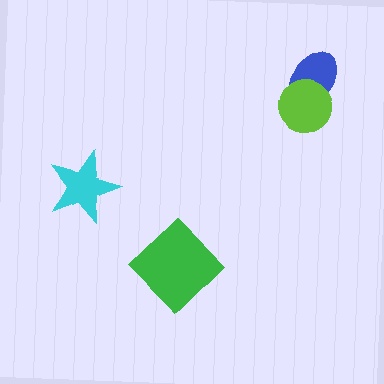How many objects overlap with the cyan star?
0 objects overlap with the cyan star.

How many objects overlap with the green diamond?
0 objects overlap with the green diamond.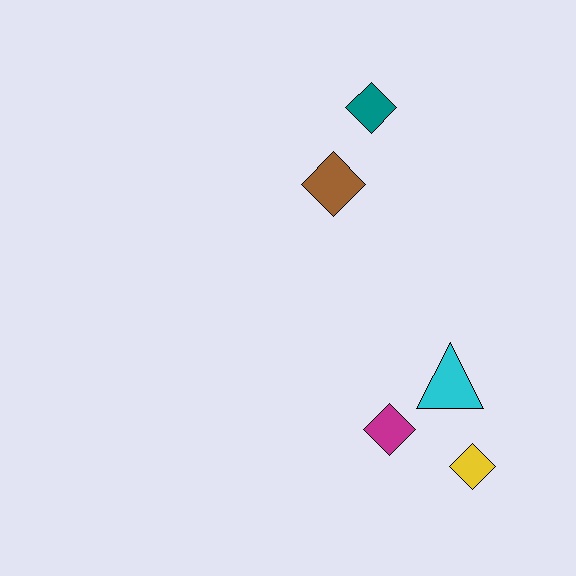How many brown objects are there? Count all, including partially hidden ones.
There is 1 brown object.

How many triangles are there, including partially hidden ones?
There is 1 triangle.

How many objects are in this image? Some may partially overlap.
There are 5 objects.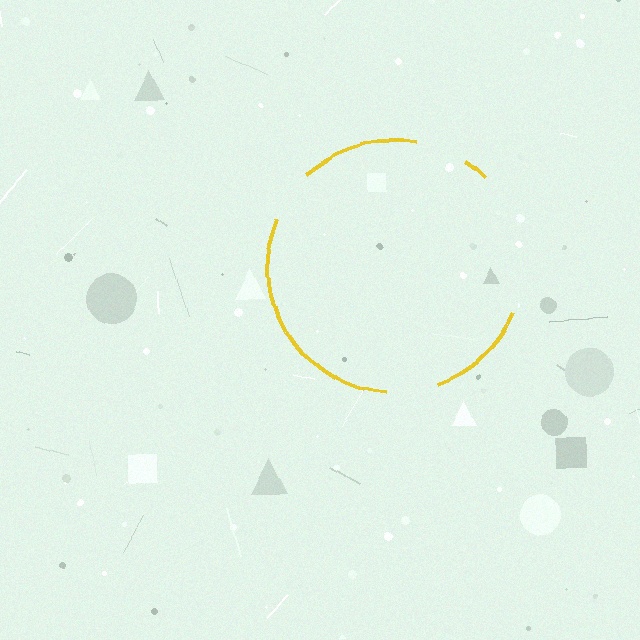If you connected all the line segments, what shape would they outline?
They would outline a circle.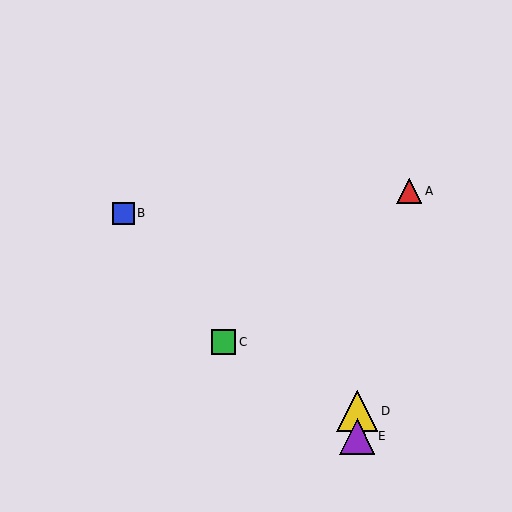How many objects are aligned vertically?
2 objects (D, E) are aligned vertically.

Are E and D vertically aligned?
Yes, both are at x≈357.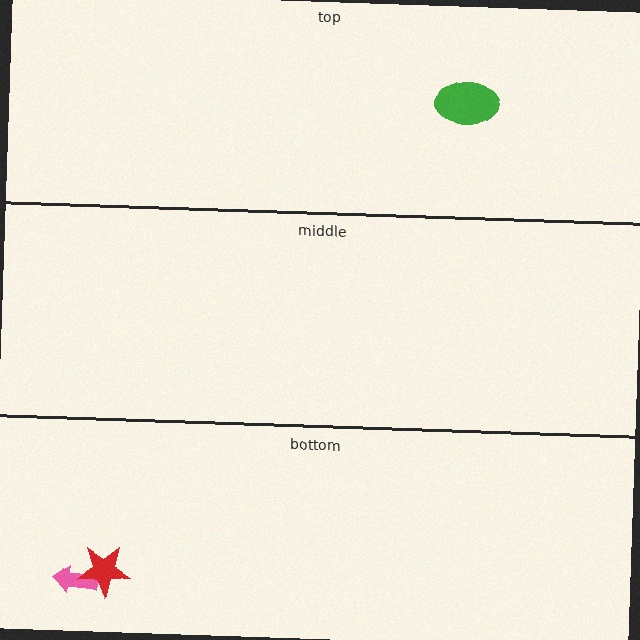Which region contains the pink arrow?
The bottom region.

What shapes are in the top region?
The green ellipse.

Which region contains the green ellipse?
The top region.